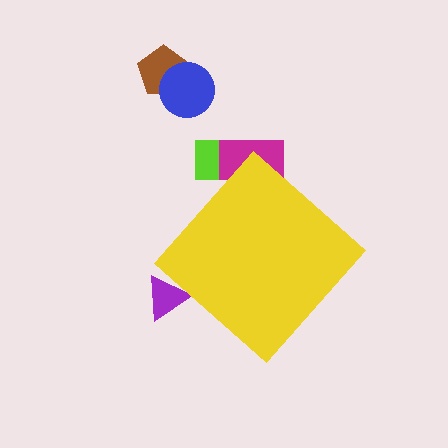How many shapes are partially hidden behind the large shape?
3 shapes are partially hidden.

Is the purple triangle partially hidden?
Yes, the purple triangle is partially hidden behind the yellow diamond.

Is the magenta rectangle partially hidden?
Yes, the magenta rectangle is partially hidden behind the yellow diamond.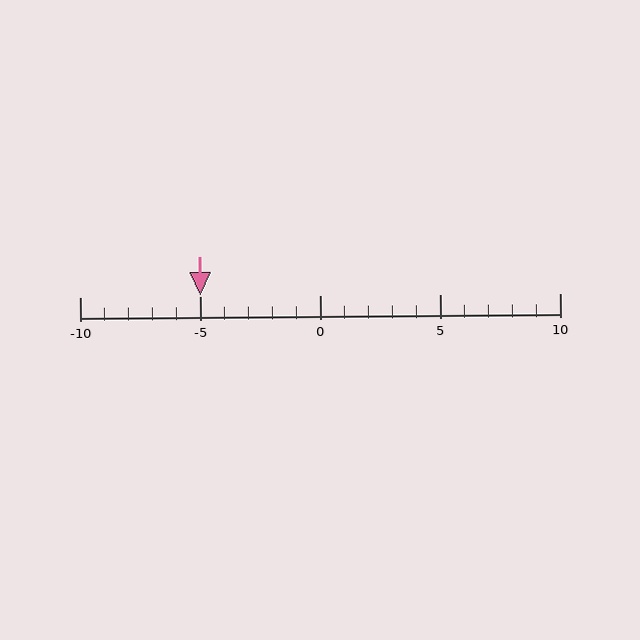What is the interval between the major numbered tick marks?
The major tick marks are spaced 5 units apart.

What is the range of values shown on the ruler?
The ruler shows values from -10 to 10.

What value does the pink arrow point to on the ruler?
The pink arrow points to approximately -5.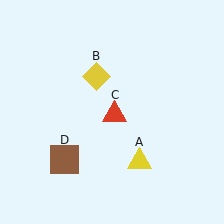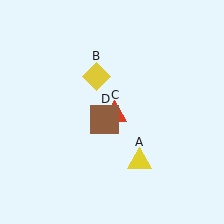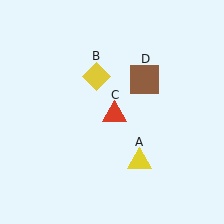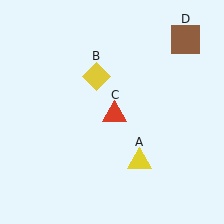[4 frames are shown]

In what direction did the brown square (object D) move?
The brown square (object D) moved up and to the right.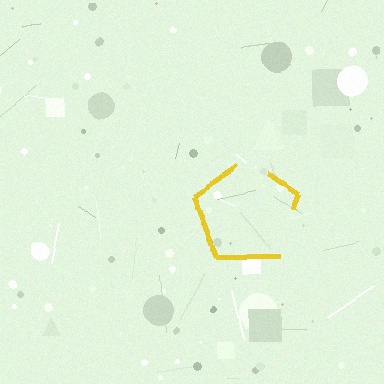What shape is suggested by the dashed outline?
The dashed outline suggests a pentagon.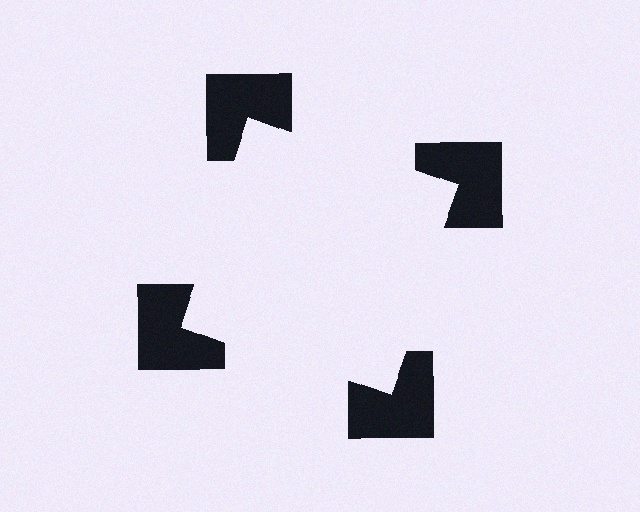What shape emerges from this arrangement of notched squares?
An illusory square — its edges are inferred from the aligned wedge cuts in the notched squares, not physically drawn.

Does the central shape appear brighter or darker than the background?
It typically appears slightly brighter than the background, even though no actual brightness change is drawn.